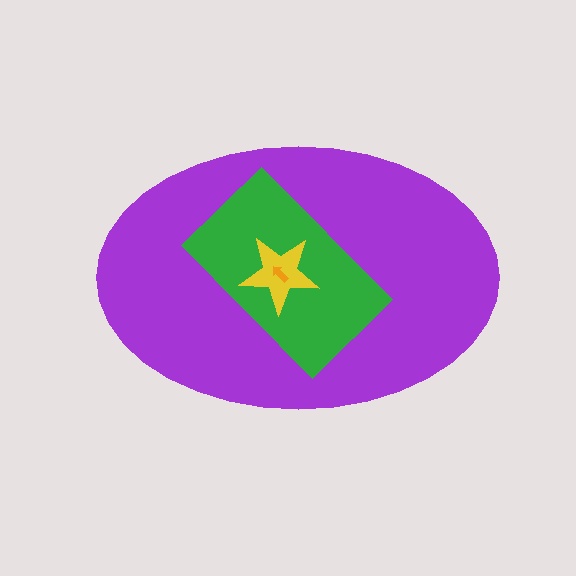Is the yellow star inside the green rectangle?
Yes.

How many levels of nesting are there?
4.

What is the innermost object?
The orange arrow.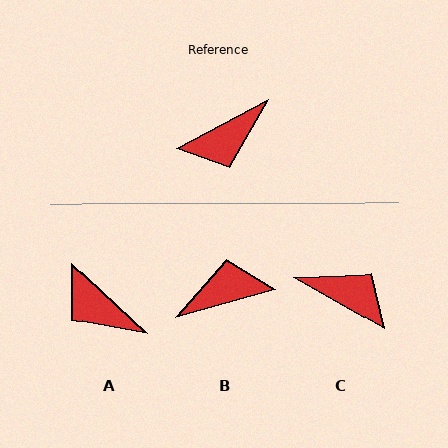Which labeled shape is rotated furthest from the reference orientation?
B, about 168 degrees away.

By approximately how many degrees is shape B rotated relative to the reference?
Approximately 168 degrees counter-clockwise.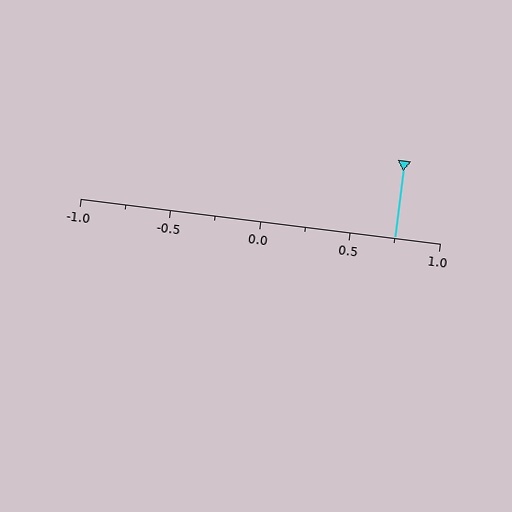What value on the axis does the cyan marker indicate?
The marker indicates approximately 0.75.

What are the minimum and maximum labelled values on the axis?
The axis runs from -1.0 to 1.0.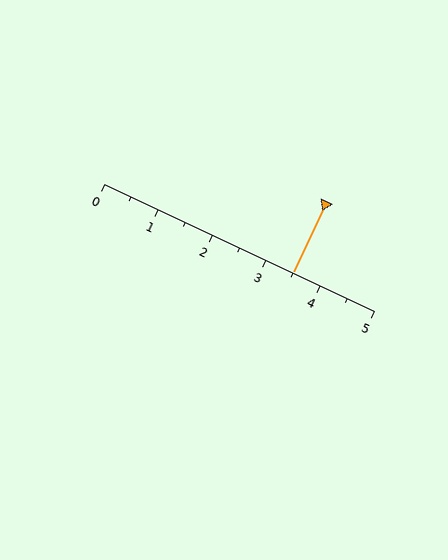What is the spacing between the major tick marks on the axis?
The major ticks are spaced 1 apart.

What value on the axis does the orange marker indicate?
The marker indicates approximately 3.5.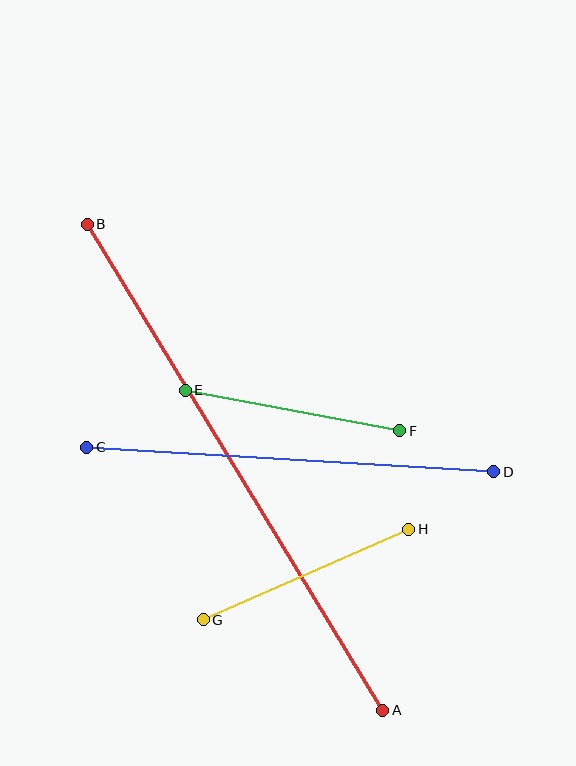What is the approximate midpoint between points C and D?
The midpoint is at approximately (290, 460) pixels.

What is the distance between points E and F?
The distance is approximately 218 pixels.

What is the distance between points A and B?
The distance is approximately 569 pixels.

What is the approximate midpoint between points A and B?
The midpoint is at approximately (235, 467) pixels.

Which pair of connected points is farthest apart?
Points A and B are farthest apart.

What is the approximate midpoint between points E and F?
The midpoint is at approximately (293, 410) pixels.